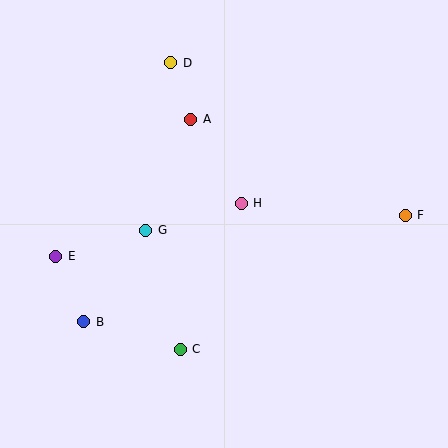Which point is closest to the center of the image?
Point H at (241, 203) is closest to the center.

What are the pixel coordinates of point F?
Point F is at (405, 215).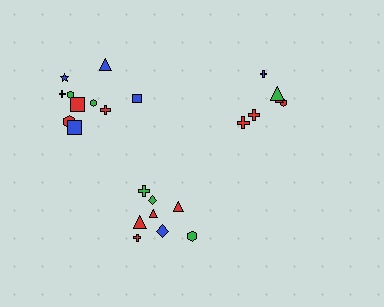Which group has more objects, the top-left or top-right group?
The top-left group.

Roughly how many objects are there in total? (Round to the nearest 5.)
Roughly 25 objects in total.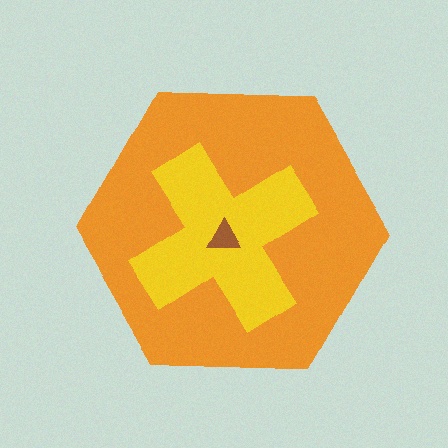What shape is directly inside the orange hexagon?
The yellow cross.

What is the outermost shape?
The orange hexagon.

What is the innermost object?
The brown triangle.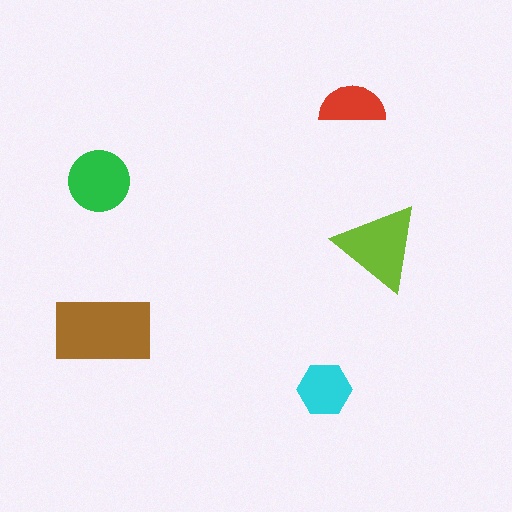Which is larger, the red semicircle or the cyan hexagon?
The cyan hexagon.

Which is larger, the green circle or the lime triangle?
The lime triangle.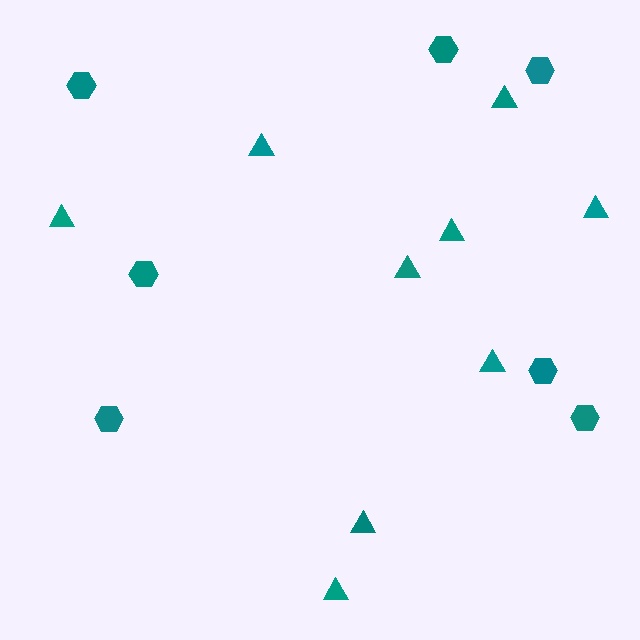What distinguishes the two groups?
There are 2 groups: one group of triangles (9) and one group of hexagons (7).